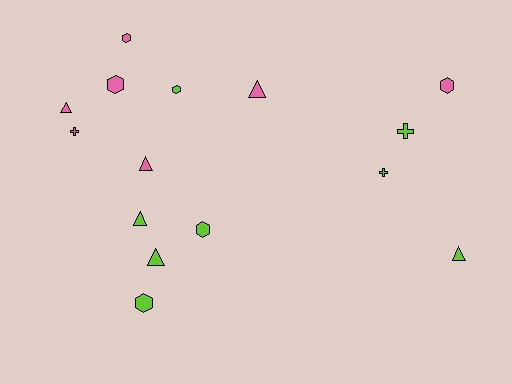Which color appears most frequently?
Lime, with 8 objects.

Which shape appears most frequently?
Triangle, with 6 objects.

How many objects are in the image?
There are 15 objects.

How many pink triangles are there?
There are 3 pink triangles.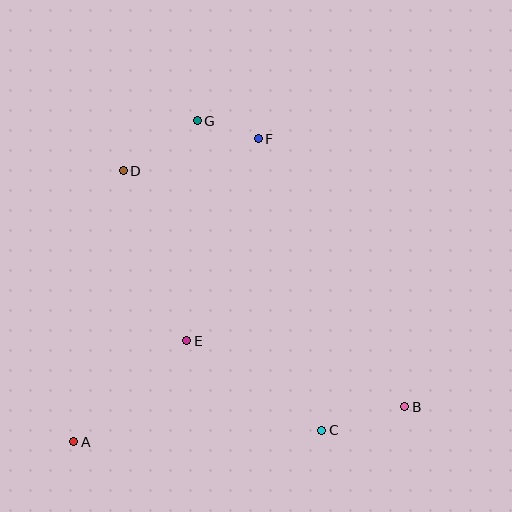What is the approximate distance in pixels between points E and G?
The distance between E and G is approximately 220 pixels.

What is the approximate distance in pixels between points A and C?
The distance between A and C is approximately 249 pixels.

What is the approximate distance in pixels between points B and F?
The distance between B and F is approximately 305 pixels.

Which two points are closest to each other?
Points F and G are closest to each other.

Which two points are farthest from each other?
Points B and D are farthest from each other.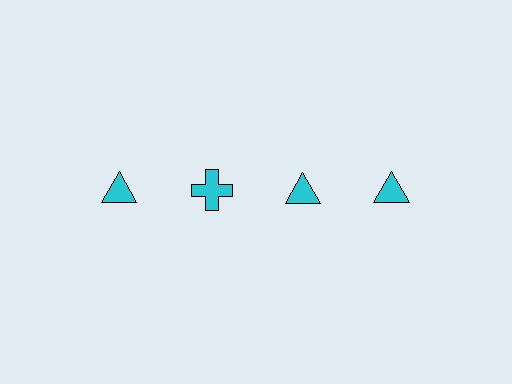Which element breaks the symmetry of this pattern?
The cyan cross in the top row, second from left column breaks the symmetry. All other shapes are cyan triangles.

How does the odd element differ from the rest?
It has a different shape: cross instead of triangle.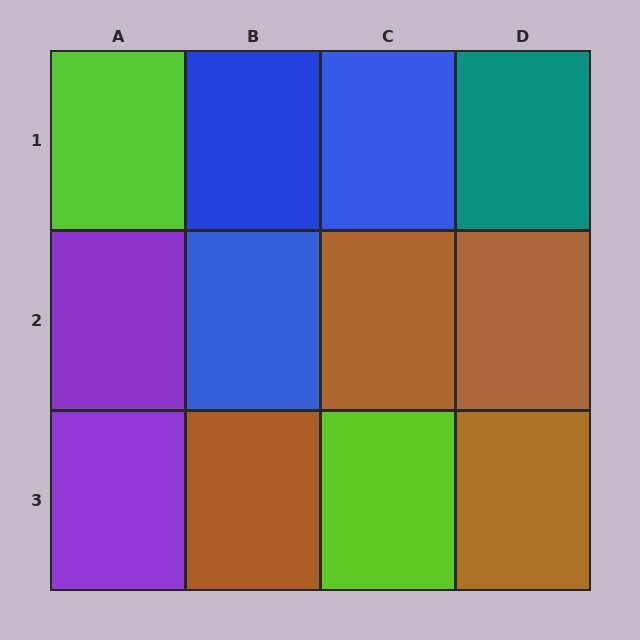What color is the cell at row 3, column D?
Brown.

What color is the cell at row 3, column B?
Brown.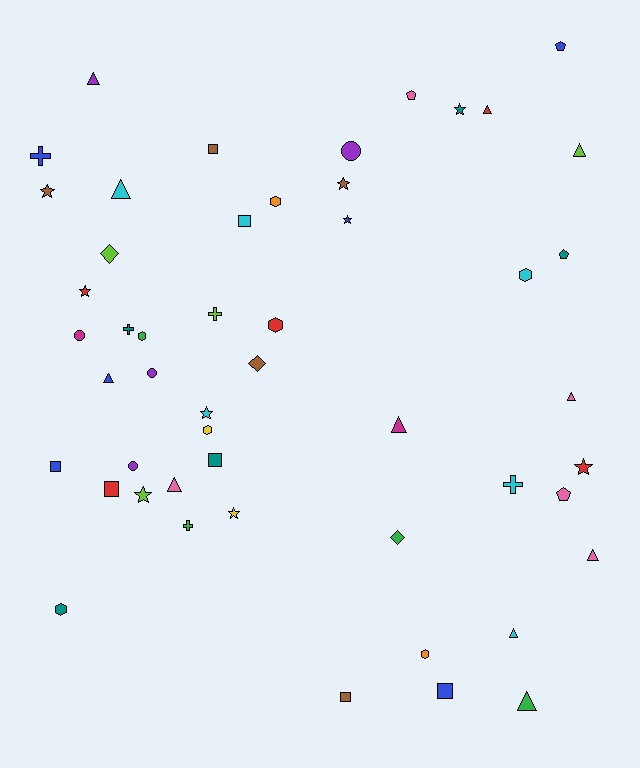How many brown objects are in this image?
There are 5 brown objects.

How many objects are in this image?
There are 50 objects.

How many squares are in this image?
There are 7 squares.